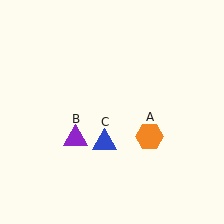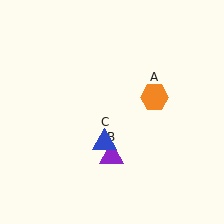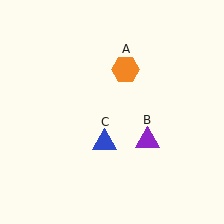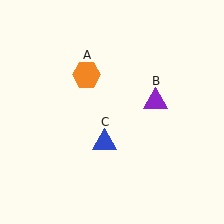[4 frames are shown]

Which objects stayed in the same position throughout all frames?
Blue triangle (object C) remained stationary.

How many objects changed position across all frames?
2 objects changed position: orange hexagon (object A), purple triangle (object B).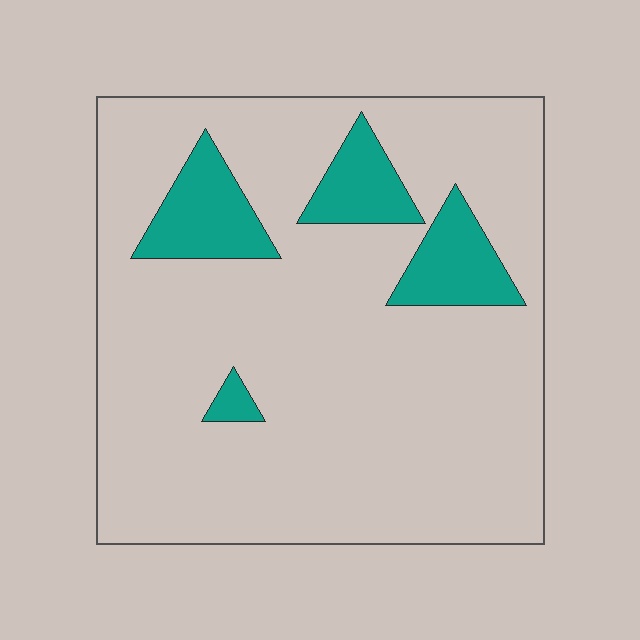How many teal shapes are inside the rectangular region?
4.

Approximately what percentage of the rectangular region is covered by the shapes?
Approximately 15%.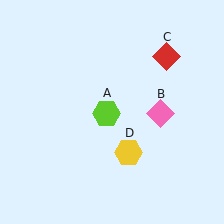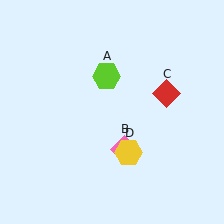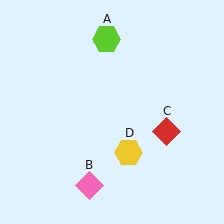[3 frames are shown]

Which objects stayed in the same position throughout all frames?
Yellow hexagon (object D) remained stationary.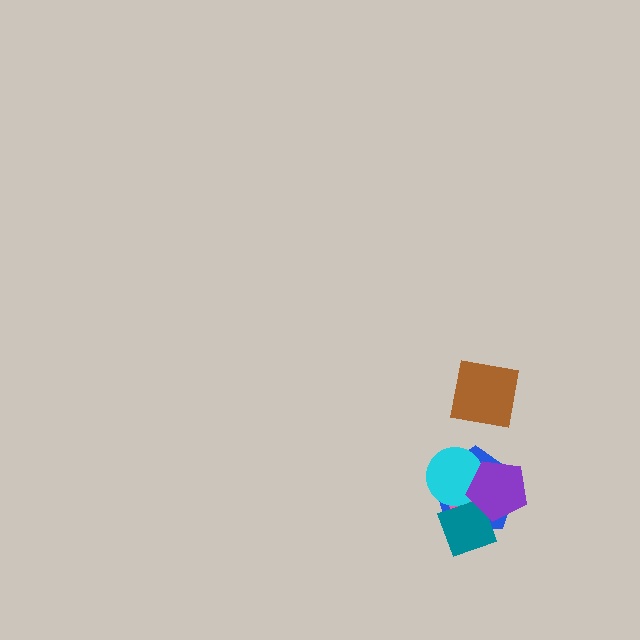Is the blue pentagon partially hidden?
Yes, it is partially covered by another shape.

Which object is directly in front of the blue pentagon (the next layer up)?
The pink triangle is directly in front of the blue pentagon.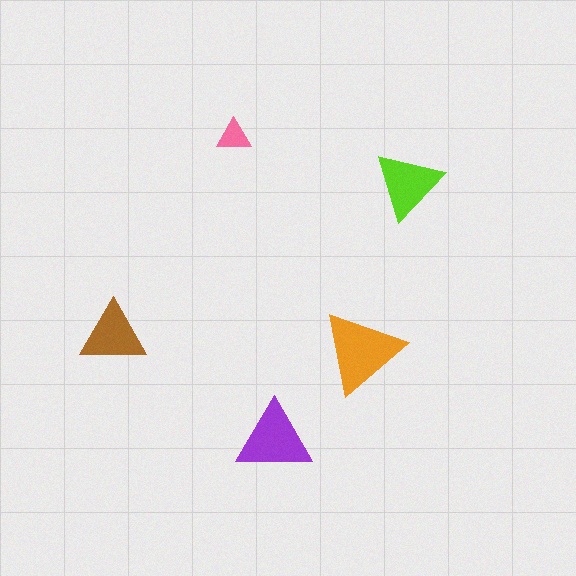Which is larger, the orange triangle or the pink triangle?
The orange one.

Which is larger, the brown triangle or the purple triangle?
The purple one.